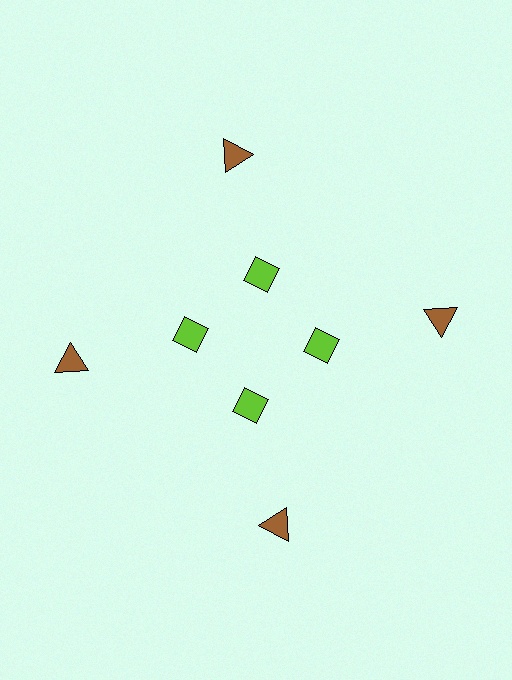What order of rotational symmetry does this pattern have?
This pattern has 4-fold rotational symmetry.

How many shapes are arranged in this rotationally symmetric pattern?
There are 8 shapes, arranged in 4 groups of 2.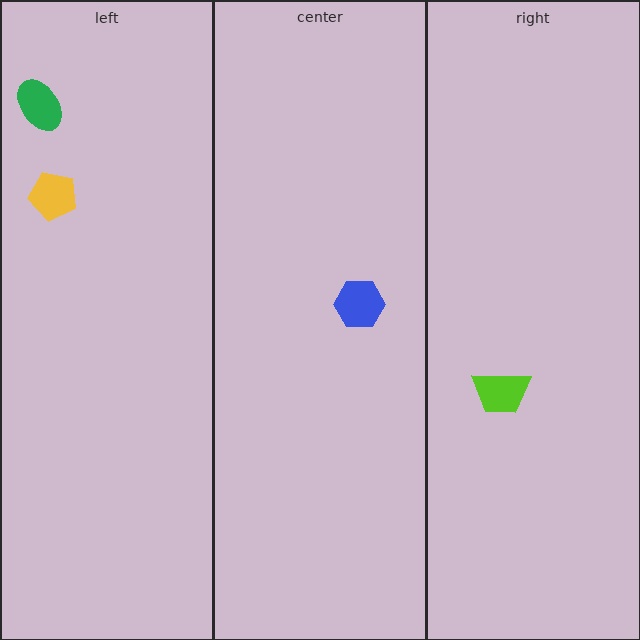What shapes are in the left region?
The yellow pentagon, the green ellipse.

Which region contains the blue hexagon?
The center region.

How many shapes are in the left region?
2.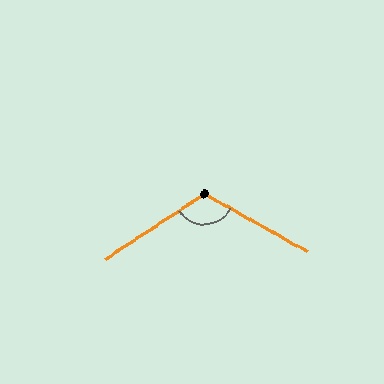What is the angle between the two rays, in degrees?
Approximately 118 degrees.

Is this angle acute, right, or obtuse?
It is obtuse.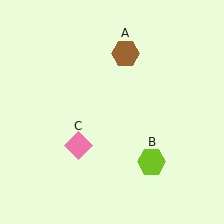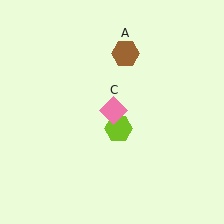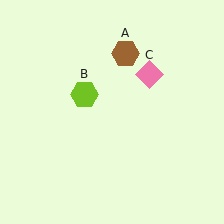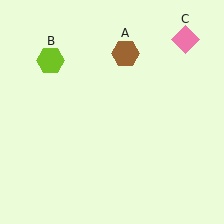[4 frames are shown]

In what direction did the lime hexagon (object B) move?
The lime hexagon (object B) moved up and to the left.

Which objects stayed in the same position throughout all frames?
Brown hexagon (object A) remained stationary.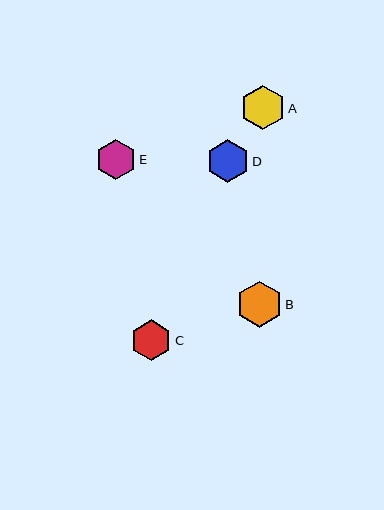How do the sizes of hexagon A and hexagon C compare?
Hexagon A and hexagon C are approximately the same size.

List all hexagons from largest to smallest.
From largest to smallest: B, A, D, C, E.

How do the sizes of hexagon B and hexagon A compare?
Hexagon B and hexagon A are approximately the same size.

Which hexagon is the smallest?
Hexagon E is the smallest with a size of approximately 41 pixels.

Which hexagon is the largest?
Hexagon B is the largest with a size of approximately 46 pixels.